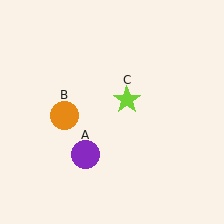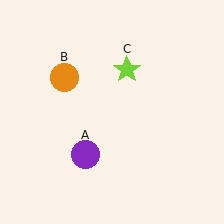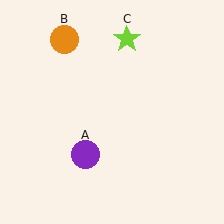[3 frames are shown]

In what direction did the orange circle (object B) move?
The orange circle (object B) moved up.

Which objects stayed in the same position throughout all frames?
Purple circle (object A) remained stationary.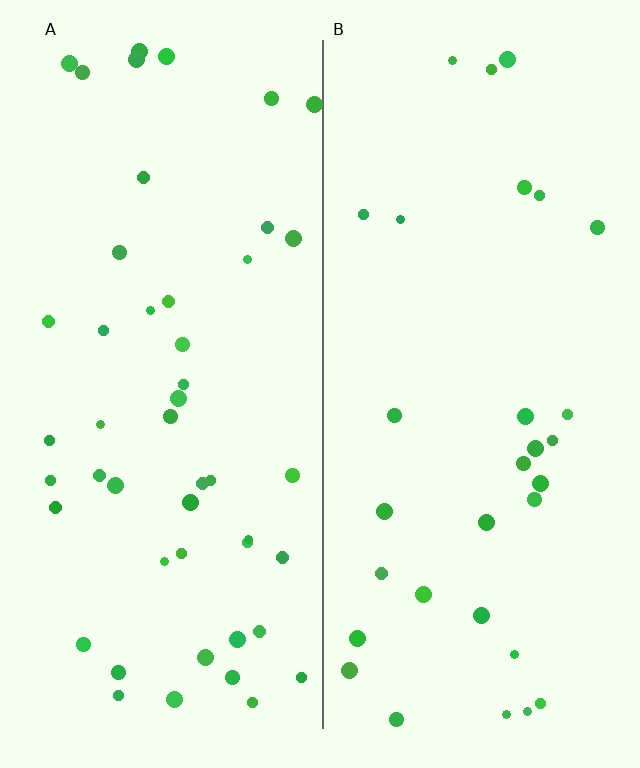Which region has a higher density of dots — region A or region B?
A (the left).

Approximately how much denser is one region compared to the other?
Approximately 1.6× — region A over region B.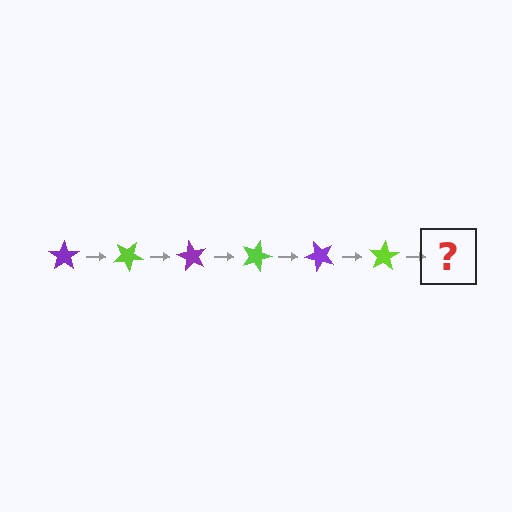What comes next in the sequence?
The next element should be a purple star, rotated 180 degrees from the start.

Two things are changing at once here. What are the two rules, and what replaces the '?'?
The two rules are that it rotates 30 degrees each step and the color cycles through purple and lime. The '?' should be a purple star, rotated 180 degrees from the start.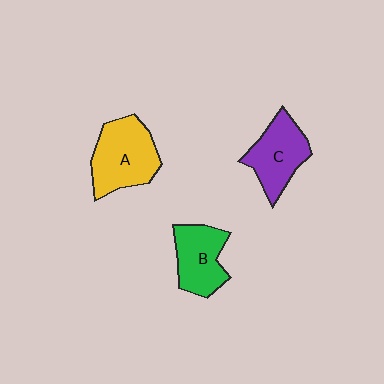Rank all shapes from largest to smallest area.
From largest to smallest: A (yellow), C (purple), B (green).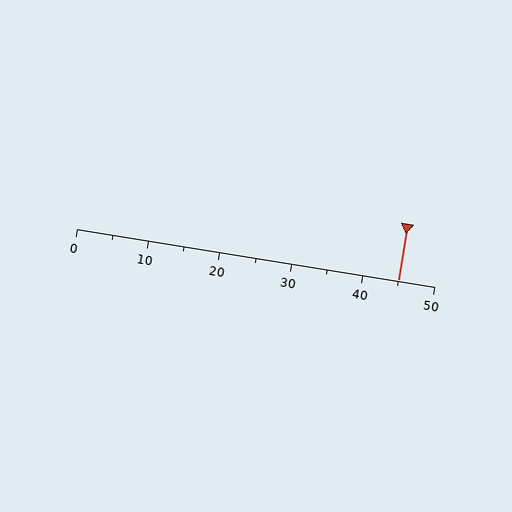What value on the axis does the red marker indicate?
The marker indicates approximately 45.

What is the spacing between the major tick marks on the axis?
The major ticks are spaced 10 apart.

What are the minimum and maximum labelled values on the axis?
The axis runs from 0 to 50.